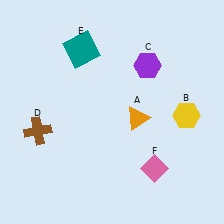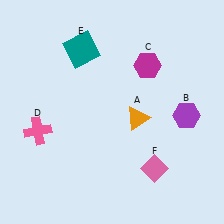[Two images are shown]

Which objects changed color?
B changed from yellow to purple. C changed from purple to magenta. D changed from brown to pink.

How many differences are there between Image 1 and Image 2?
There are 3 differences between the two images.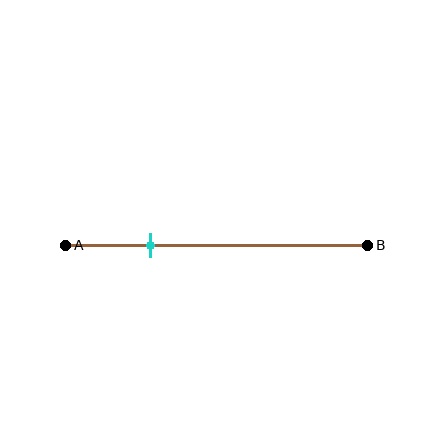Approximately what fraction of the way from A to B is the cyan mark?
The cyan mark is approximately 30% of the way from A to B.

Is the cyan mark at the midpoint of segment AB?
No, the mark is at about 30% from A, not at the 50% midpoint.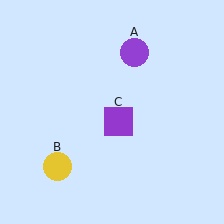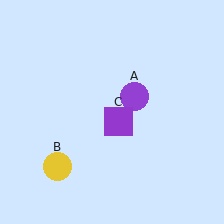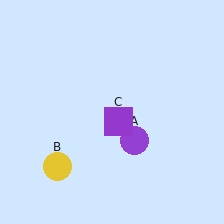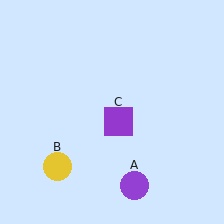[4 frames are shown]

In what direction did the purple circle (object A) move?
The purple circle (object A) moved down.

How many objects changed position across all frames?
1 object changed position: purple circle (object A).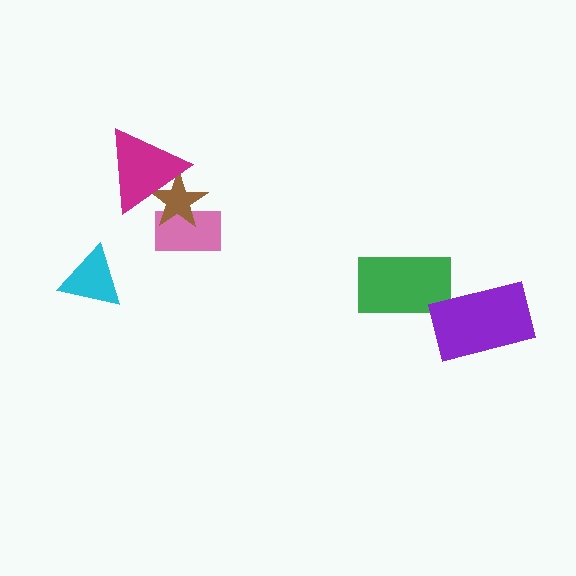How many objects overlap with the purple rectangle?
0 objects overlap with the purple rectangle.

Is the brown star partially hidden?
Yes, it is partially covered by another shape.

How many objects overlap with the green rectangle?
0 objects overlap with the green rectangle.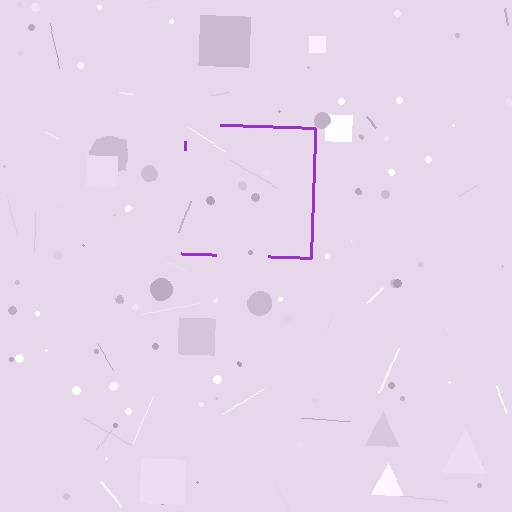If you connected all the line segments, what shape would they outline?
They would outline a square.